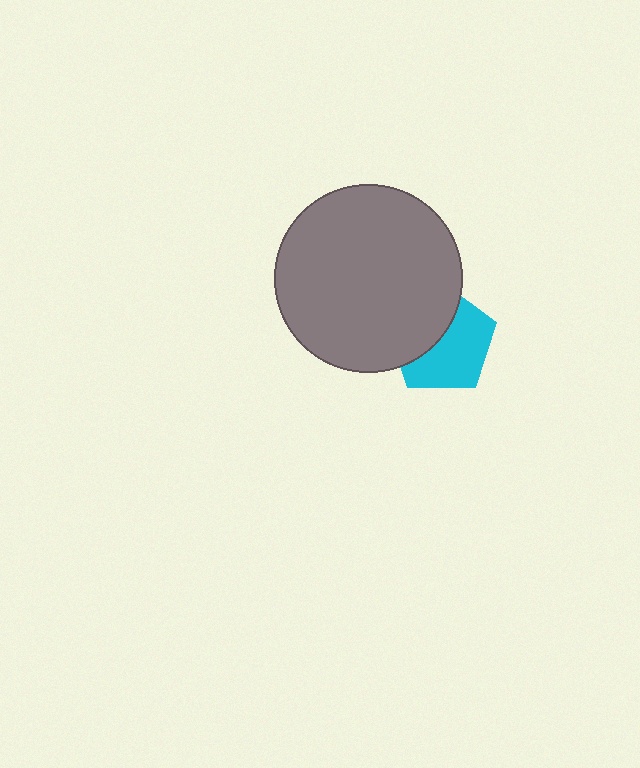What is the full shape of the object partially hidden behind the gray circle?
The partially hidden object is a cyan pentagon.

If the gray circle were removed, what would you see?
You would see the complete cyan pentagon.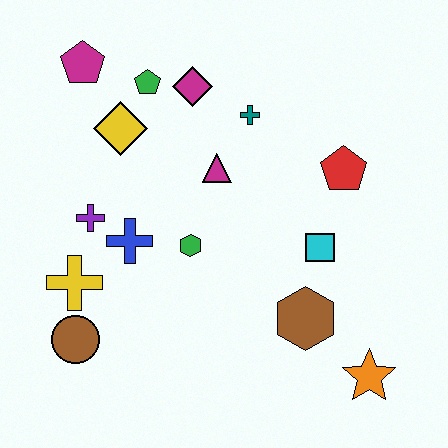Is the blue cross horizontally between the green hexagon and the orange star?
No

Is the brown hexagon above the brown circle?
Yes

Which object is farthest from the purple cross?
The orange star is farthest from the purple cross.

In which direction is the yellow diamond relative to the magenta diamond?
The yellow diamond is to the left of the magenta diamond.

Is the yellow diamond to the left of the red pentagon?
Yes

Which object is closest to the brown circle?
The yellow cross is closest to the brown circle.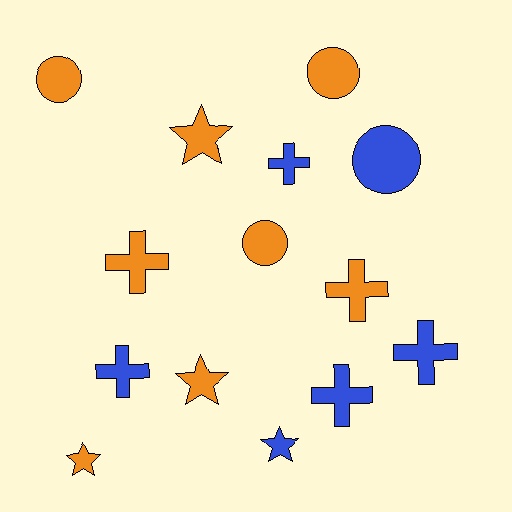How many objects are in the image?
There are 14 objects.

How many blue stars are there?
There is 1 blue star.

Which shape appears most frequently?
Cross, with 6 objects.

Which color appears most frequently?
Orange, with 8 objects.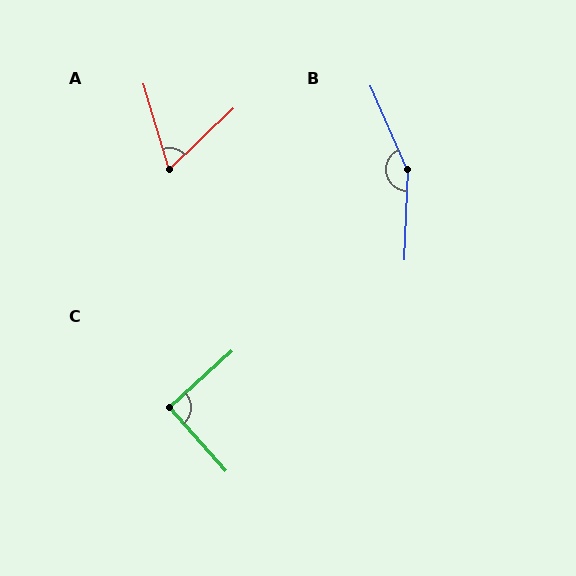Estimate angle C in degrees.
Approximately 90 degrees.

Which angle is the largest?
B, at approximately 155 degrees.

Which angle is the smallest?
A, at approximately 63 degrees.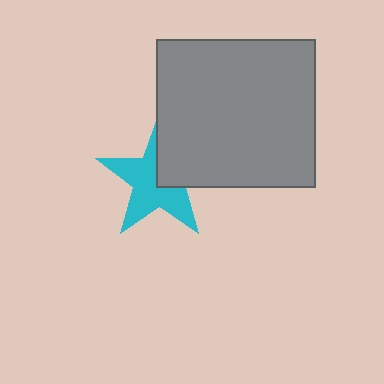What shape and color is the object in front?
The object in front is a gray rectangle.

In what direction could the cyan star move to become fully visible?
The cyan star could move toward the lower-left. That would shift it out from behind the gray rectangle entirely.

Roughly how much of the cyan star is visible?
About half of it is visible (roughly 63%).